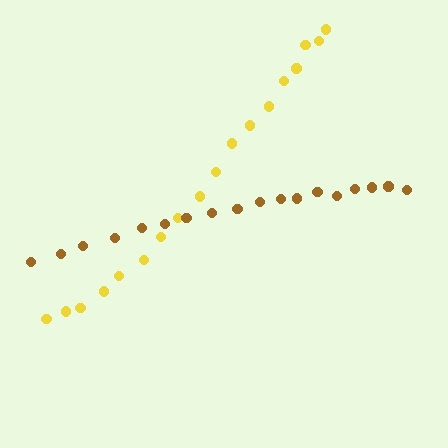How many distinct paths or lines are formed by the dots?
There are 2 distinct paths.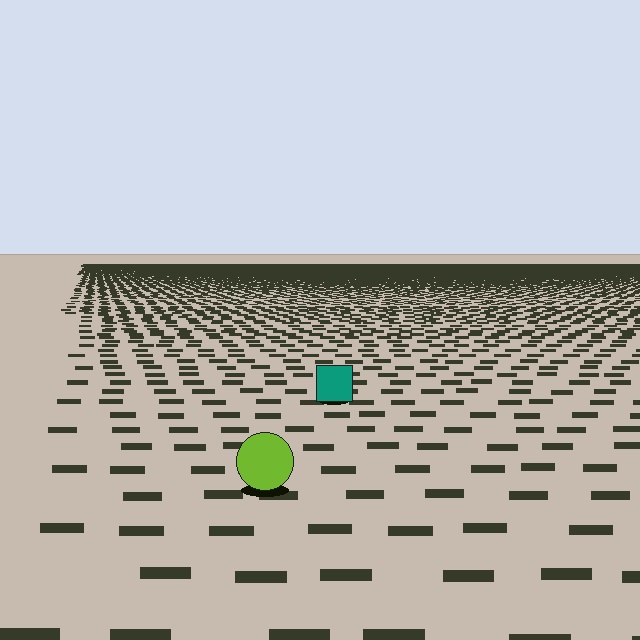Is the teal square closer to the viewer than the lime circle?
No. The lime circle is closer — you can tell from the texture gradient: the ground texture is coarser near it.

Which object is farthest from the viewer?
The teal square is farthest from the viewer. It appears smaller and the ground texture around it is denser.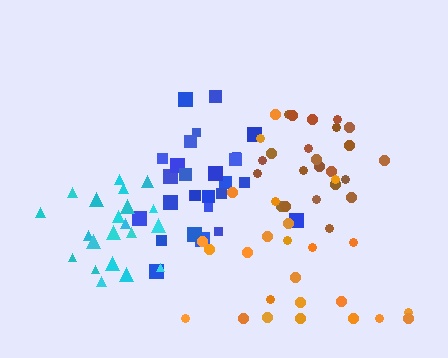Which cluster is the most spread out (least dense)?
Orange.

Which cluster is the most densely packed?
Brown.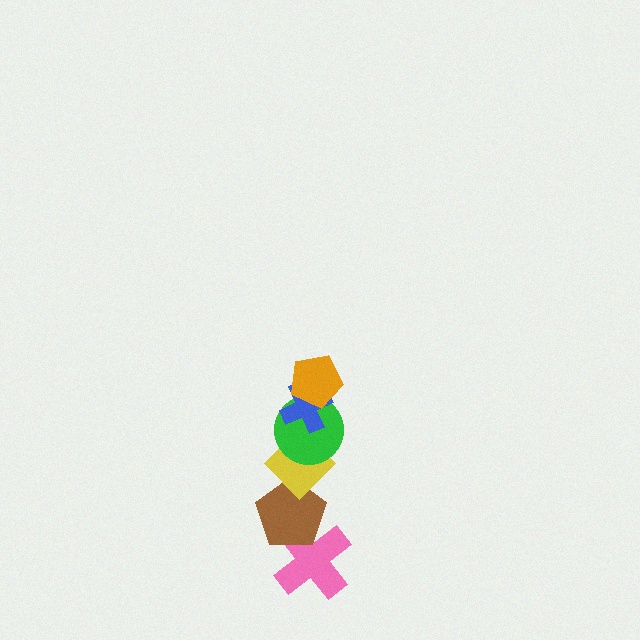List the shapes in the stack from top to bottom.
From top to bottom: the orange pentagon, the blue cross, the green circle, the yellow diamond, the brown pentagon, the pink cross.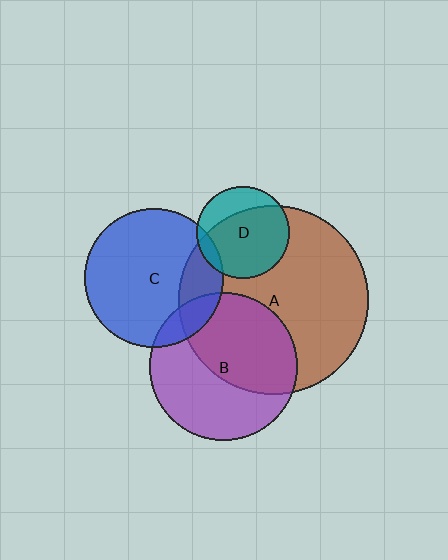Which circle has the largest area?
Circle A (brown).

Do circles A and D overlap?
Yes.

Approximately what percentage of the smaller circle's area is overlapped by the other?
Approximately 75%.